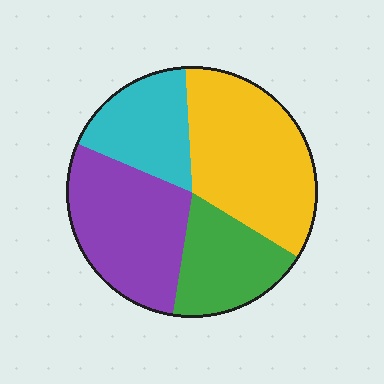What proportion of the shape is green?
Green covers 19% of the shape.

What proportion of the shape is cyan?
Cyan covers roughly 20% of the shape.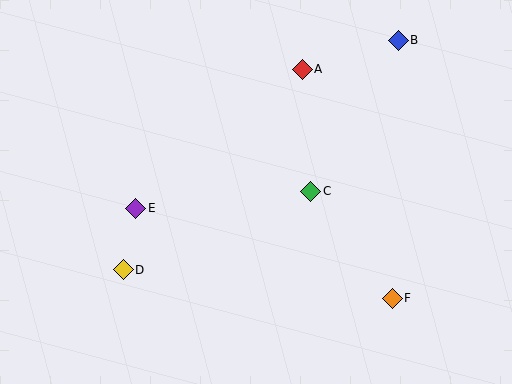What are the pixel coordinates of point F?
Point F is at (392, 298).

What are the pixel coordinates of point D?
Point D is at (123, 270).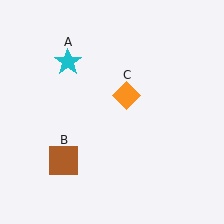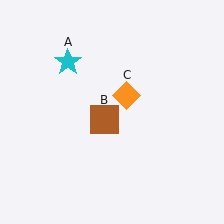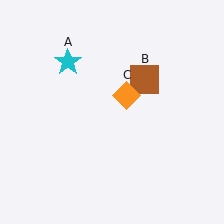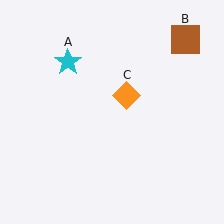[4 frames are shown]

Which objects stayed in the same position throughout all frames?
Cyan star (object A) and orange diamond (object C) remained stationary.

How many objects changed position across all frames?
1 object changed position: brown square (object B).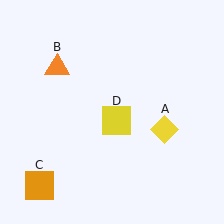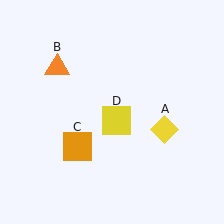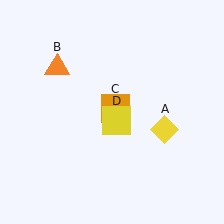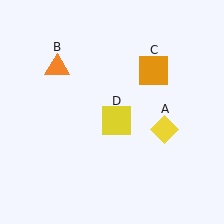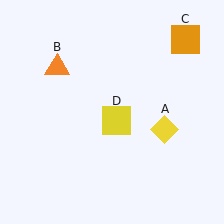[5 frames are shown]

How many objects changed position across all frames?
1 object changed position: orange square (object C).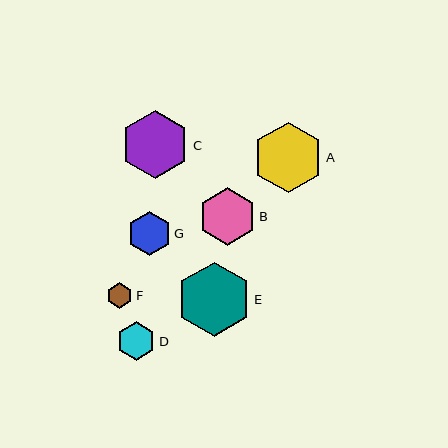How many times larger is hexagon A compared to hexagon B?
Hexagon A is approximately 1.2 times the size of hexagon B.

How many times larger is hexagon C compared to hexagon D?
Hexagon C is approximately 1.8 times the size of hexagon D.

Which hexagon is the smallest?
Hexagon F is the smallest with a size of approximately 25 pixels.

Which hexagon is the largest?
Hexagon E is the largest with a size of approximately 74 pixels.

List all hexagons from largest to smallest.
From largest to smallest: E, A, C, B, G, D, F.